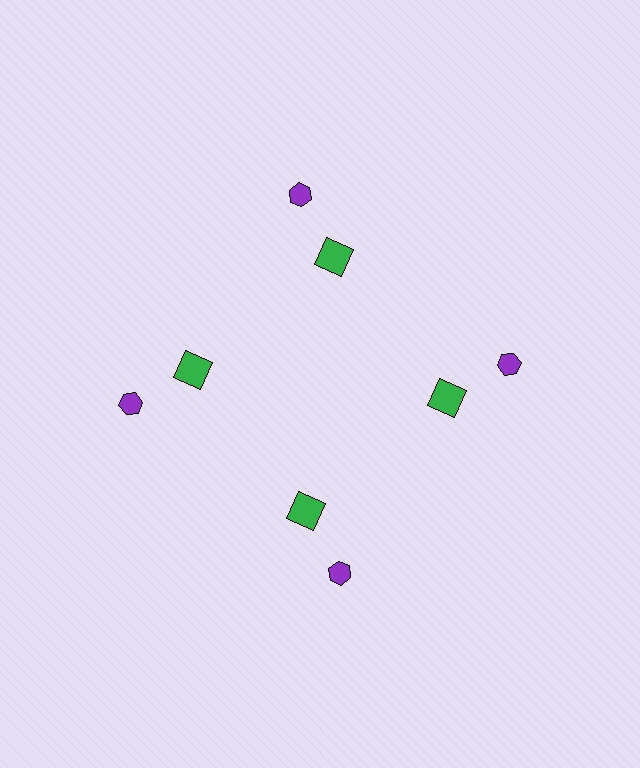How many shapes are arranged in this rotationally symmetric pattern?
There are 8 shapes, arranged in 4 groups of 2.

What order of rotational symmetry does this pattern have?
This pattern has 4-fold rotational symmetry.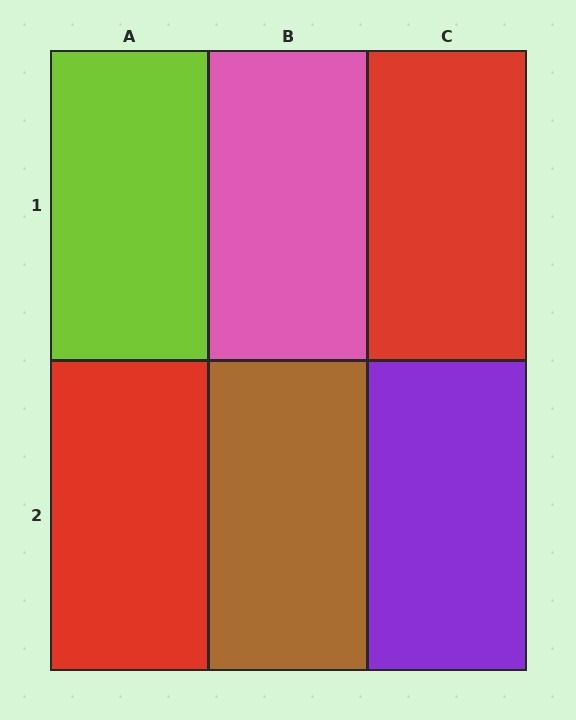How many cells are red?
2 cells are red.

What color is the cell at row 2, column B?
Brown.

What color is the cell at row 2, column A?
Red.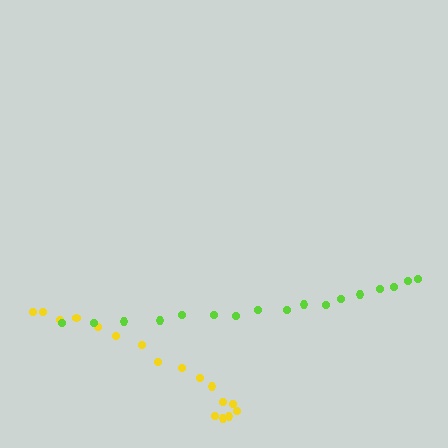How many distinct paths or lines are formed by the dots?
There are 2 distinct paths.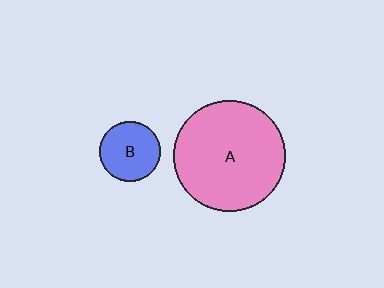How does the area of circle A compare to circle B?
Approximately 3.4 times.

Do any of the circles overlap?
No, none of the circles overlap.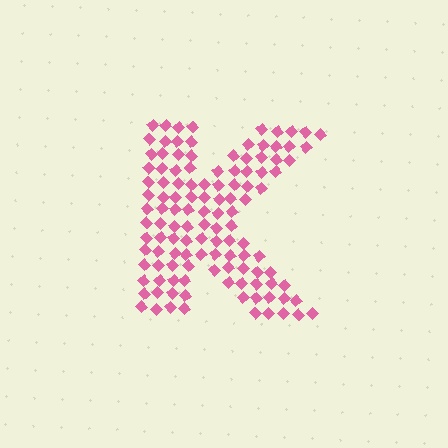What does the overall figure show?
The overall figure shows the letter K.